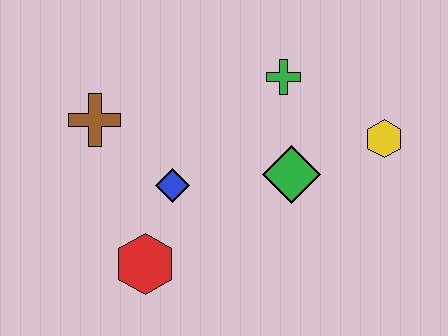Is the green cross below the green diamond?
No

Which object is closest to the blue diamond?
The red hexagon is closest to the blue diamond.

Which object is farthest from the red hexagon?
The yellow hexagon is farthest from the red hexagon.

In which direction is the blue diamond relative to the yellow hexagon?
The blue diamond is to the left of the yellow hexagon.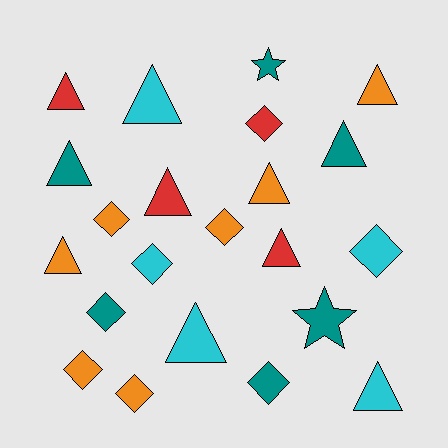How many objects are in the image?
There are 22 objects.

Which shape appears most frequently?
Triangle, with 11 objects.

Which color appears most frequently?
Orange, with 7 objects.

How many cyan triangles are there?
There are 3 cyan triangles.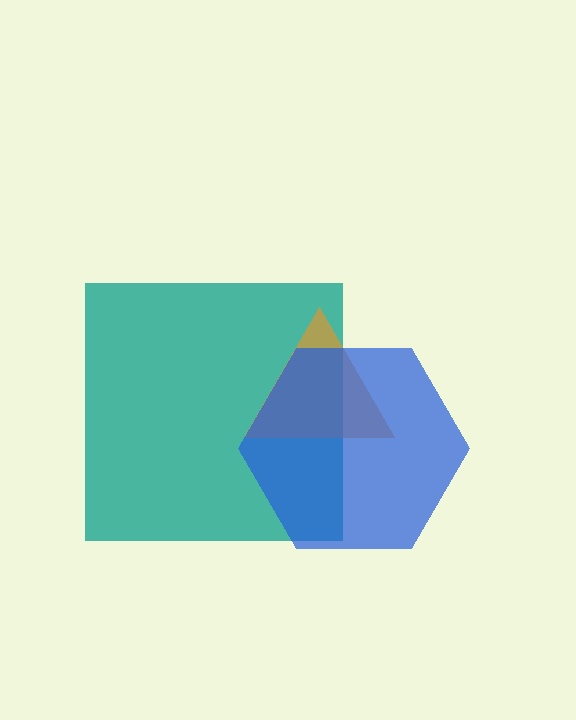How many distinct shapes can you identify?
There are 3 distinct shapes: a teal square, an orange triangle, a blue hexagon.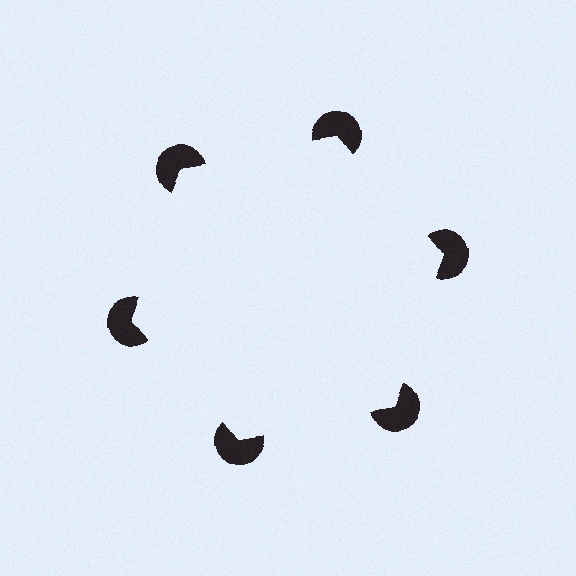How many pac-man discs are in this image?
There are 6 — one at each vertex of the illusory hexagon.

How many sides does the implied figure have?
6 sides.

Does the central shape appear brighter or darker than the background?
It typically appears slightly brighter than the background, even though no actual brightness change is drawn.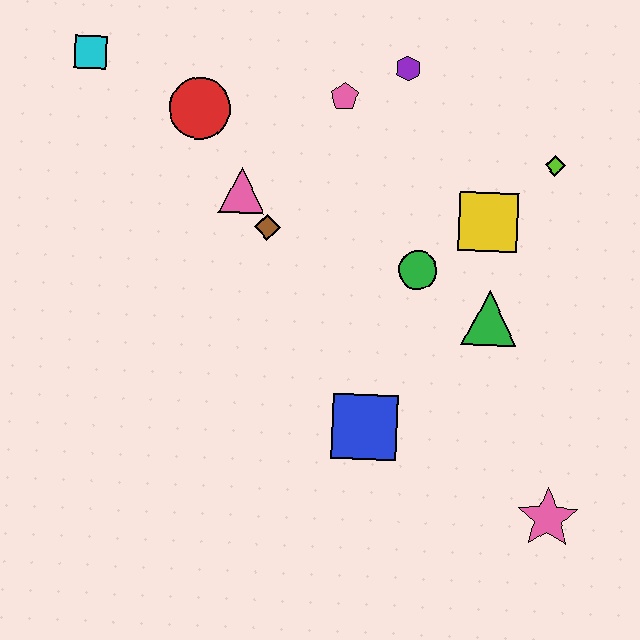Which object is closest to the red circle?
The pink triangle is closest to the red circle.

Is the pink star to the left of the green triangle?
No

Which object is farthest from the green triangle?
The cyan square is farthest from the green triangle.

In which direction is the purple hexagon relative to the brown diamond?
The purple hexagon is above the brown diamond.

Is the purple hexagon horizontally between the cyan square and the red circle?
No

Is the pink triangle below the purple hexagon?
Yes